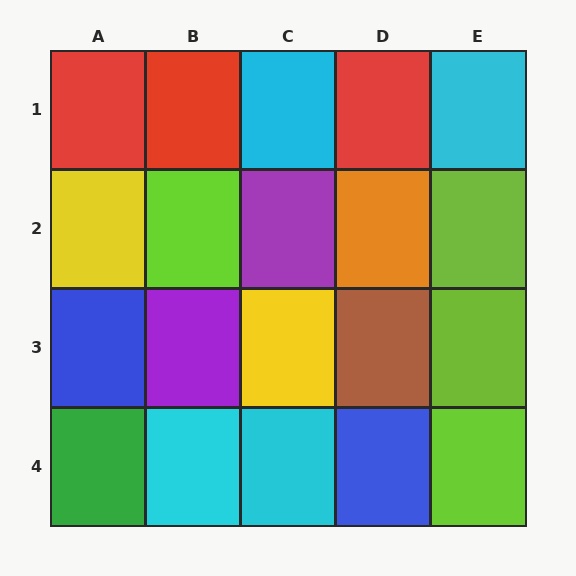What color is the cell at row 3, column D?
Brown.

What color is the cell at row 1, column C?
Cyan.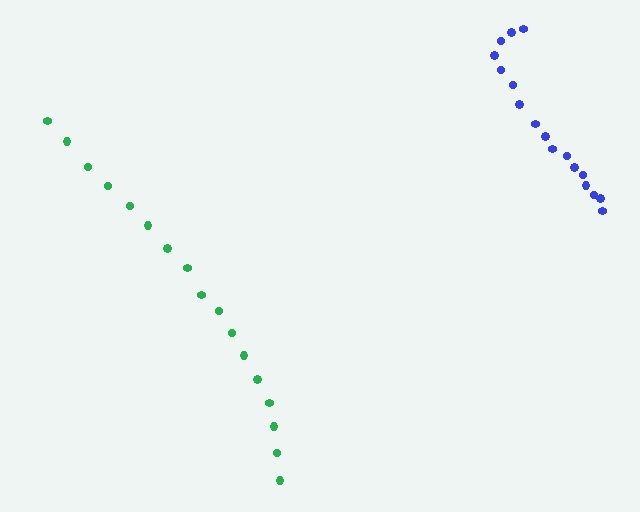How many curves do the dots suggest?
There are 2 distinct paths.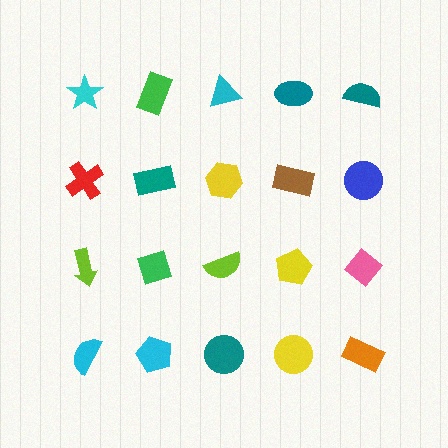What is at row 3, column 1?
A lime arrow.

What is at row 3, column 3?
A lime semicircle.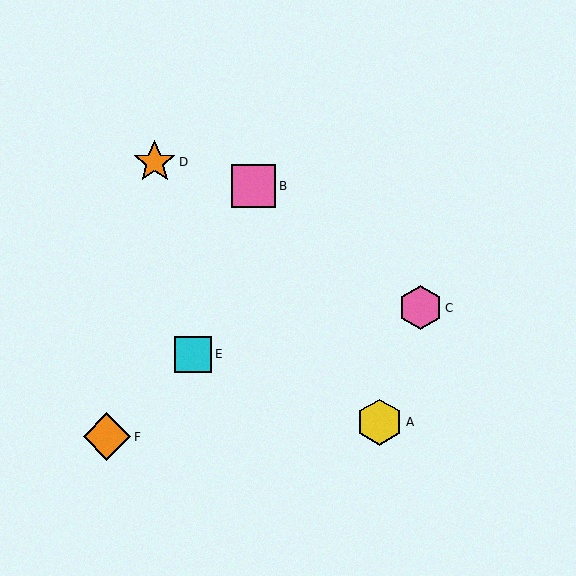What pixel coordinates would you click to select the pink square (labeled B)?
Click at (254, 186) to select the pink square B.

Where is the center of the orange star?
The center of the orange star is at (155, 162).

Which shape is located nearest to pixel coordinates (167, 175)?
The orange star (labeled D) at (155, 162) is nearest to that location.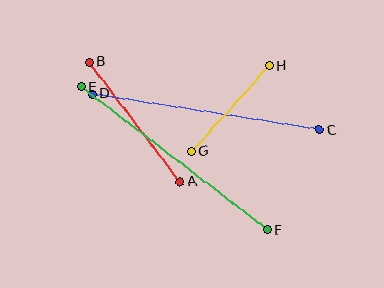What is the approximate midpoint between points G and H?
The midpoint is at approximately (230, 108) pixels.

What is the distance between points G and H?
The distance is approximately 116 pixels.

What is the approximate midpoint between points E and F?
The midpoint is at approximately (174, 158) pixels.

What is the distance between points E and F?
The distance is approximately 235 pixels.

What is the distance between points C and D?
The distance is approximately 230 pixels.